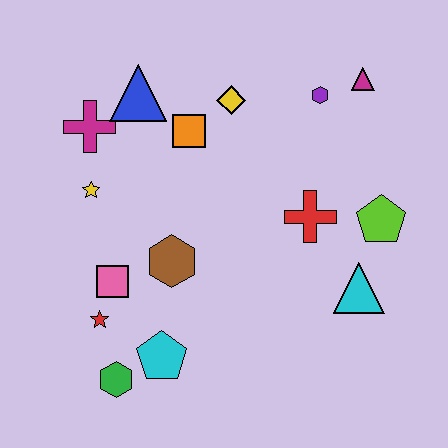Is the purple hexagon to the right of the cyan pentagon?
Yes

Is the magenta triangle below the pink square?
No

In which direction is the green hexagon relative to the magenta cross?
The green hexagon is below the magenta cross.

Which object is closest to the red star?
The pink square is closest to the red star.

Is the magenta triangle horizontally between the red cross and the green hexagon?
No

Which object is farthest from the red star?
The magenta triangle is farthest from the red star.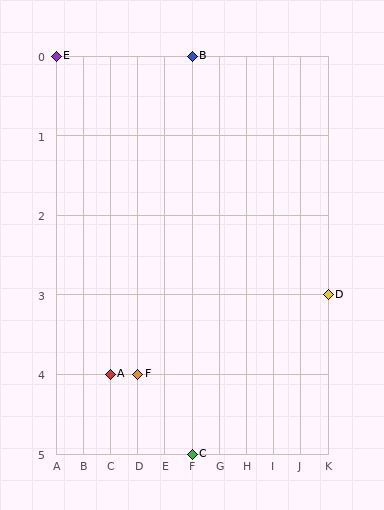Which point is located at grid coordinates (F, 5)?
Point C is at (F, 5).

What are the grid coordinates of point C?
Point C is at grid coordinates (F, 5).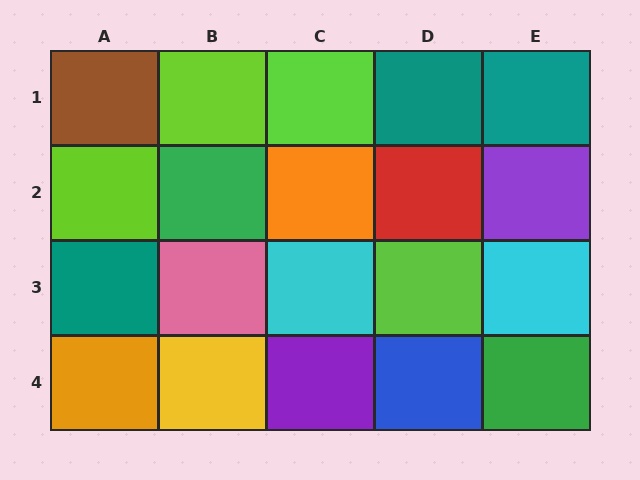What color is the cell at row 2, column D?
Red.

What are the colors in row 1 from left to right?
Brown, lime, lime, teal, teal.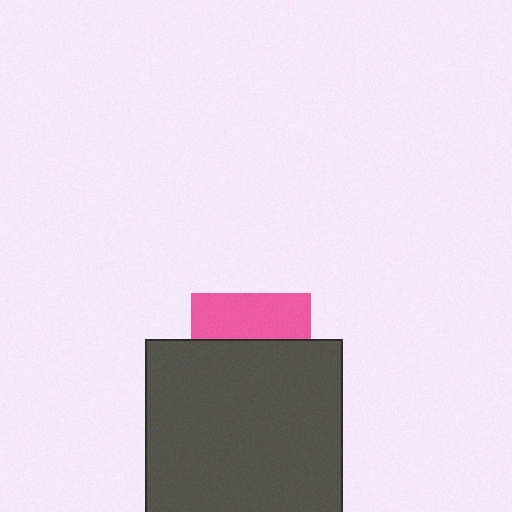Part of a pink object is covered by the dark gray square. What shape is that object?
It is a square.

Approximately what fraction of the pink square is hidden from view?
Roughly 62% of the pink square is hidden behind the dark gray square.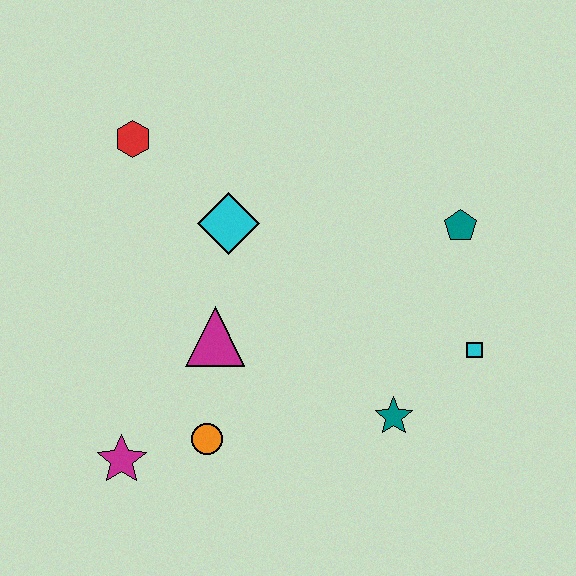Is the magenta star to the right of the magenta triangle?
No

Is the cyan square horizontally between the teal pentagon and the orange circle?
No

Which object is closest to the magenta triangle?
The orange circle is closest to the magenta triangle.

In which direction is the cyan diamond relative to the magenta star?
The cyan diamond is above the magenta star.